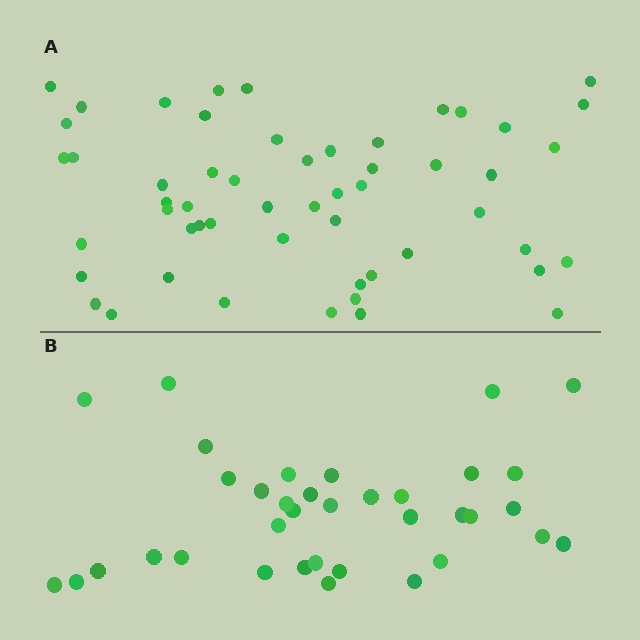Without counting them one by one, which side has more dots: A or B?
Region A (the top region) has more dots.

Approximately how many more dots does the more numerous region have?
Region A has approximately 20 more dots than region B.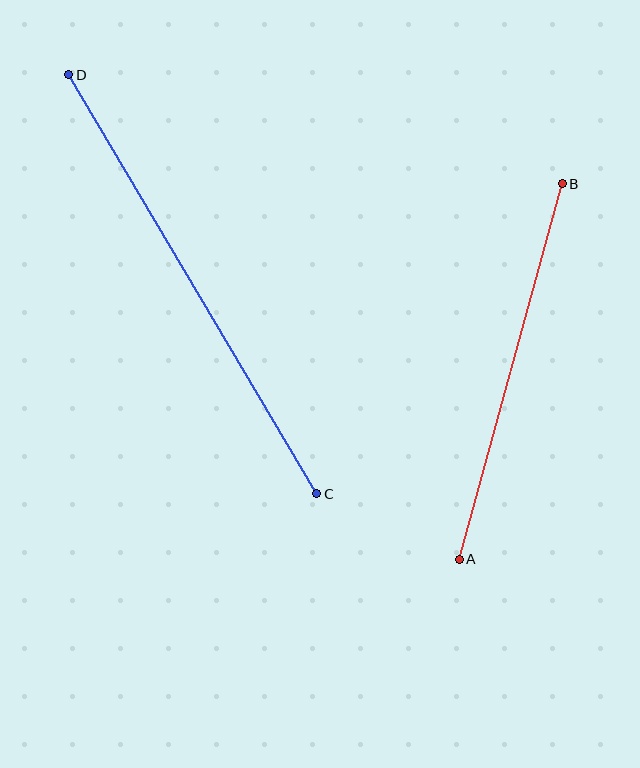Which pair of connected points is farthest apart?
Points C and D are farthest apart.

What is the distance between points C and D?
The distance is approximately 487 pixels.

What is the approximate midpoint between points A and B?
The midpoint is at approximately (511, 372) pixels.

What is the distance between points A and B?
The distance is approximately 389 pixels.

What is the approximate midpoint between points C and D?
The midpoint is at approximately (193, 284) pixels.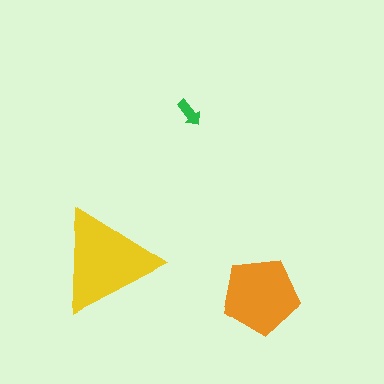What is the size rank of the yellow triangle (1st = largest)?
1st.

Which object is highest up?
The green arrow is topmost.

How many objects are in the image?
There are 3 objects in the image.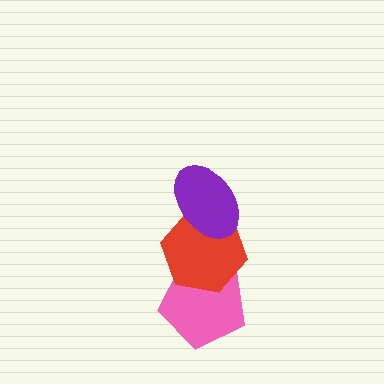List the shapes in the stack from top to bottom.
From top to bottom: the purple ellipse, the red hexagon, the pink pentagon.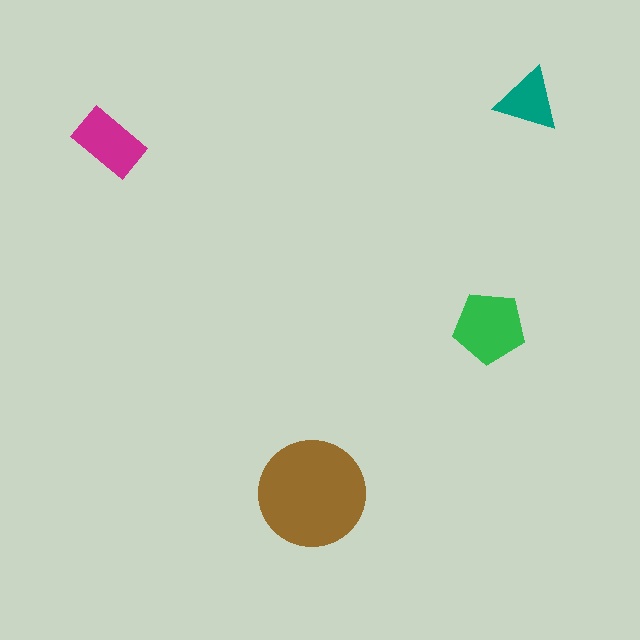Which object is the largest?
The brown circle.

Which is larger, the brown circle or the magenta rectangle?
The brown circle.